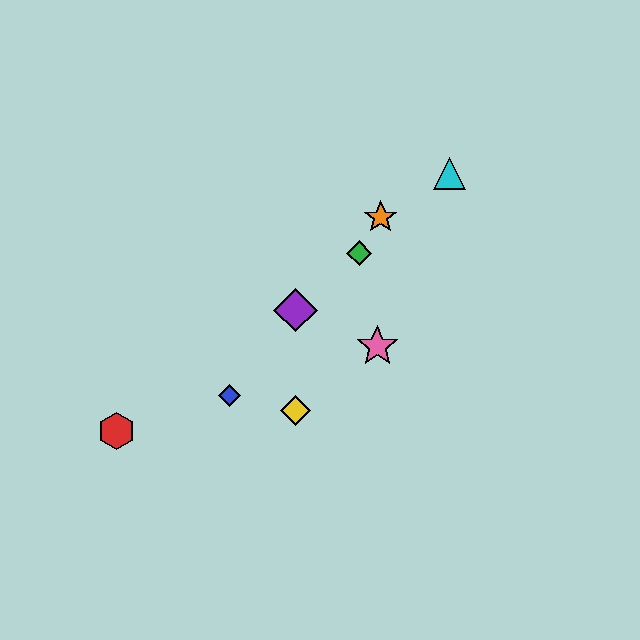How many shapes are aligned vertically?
2 shapes (the yellow diamond, the purple diamond) are aligned vertically.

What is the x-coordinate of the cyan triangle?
The cyan triangle is at x≈450.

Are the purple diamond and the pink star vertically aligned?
No, the purple diamond is at x≈296 and the pink star is at x≈377.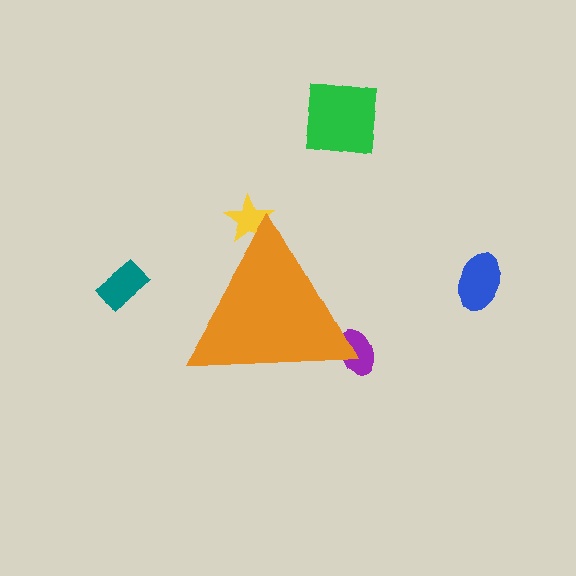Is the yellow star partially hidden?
Yes, the yellow star is partially hidden behind the orange triangle.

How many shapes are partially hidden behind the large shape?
2 shapes are partially hidden.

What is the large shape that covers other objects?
An orange triangle.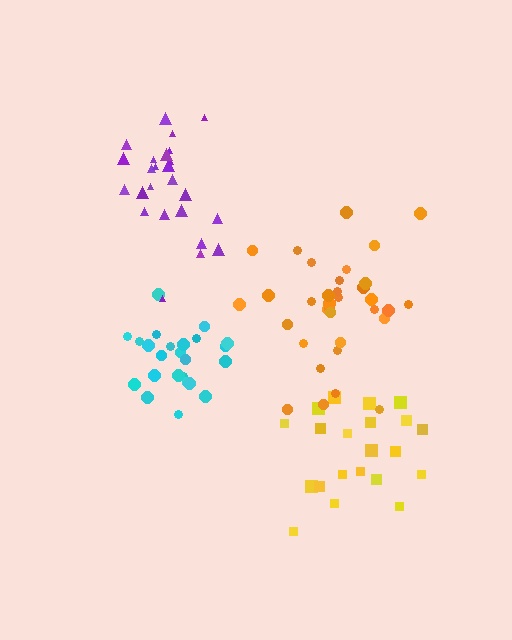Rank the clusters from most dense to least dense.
cyan, yellow, purple, orange.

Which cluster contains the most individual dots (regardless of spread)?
Orange (34).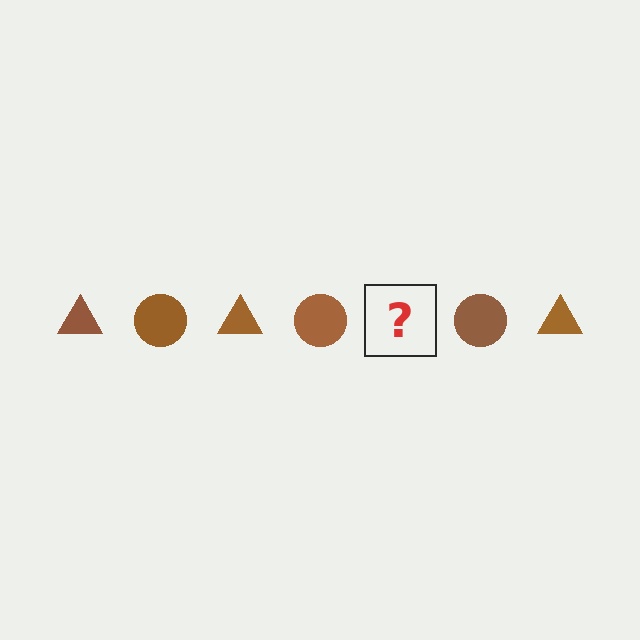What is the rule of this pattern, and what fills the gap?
The rule is that the pattern cycles through triangle, circle shapes in brown. The gap should be filled with a brown triangle.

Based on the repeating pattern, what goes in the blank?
The blank should be a brown triangle.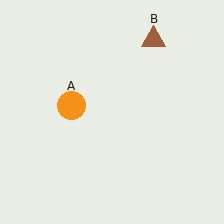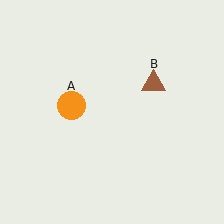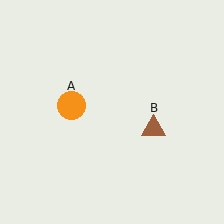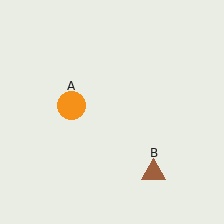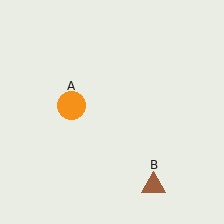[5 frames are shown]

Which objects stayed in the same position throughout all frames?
Orange circle (object A) remained stationary.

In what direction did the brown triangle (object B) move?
The brown triangle (object B) moved down.